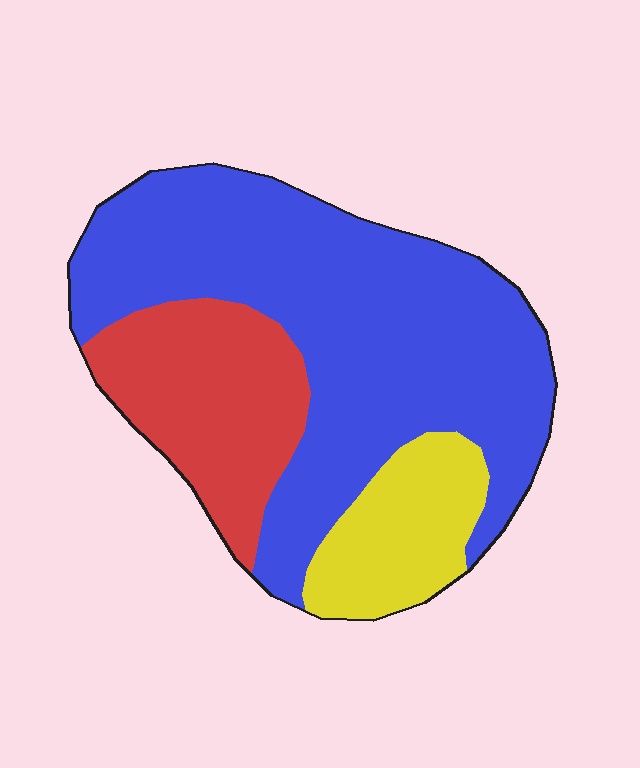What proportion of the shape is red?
Red covers 23% of the shape.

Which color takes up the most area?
Blue, at roughly 60%.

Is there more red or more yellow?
Red.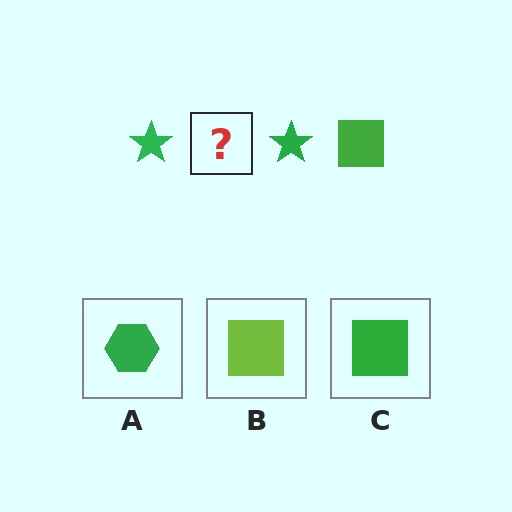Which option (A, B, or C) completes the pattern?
C.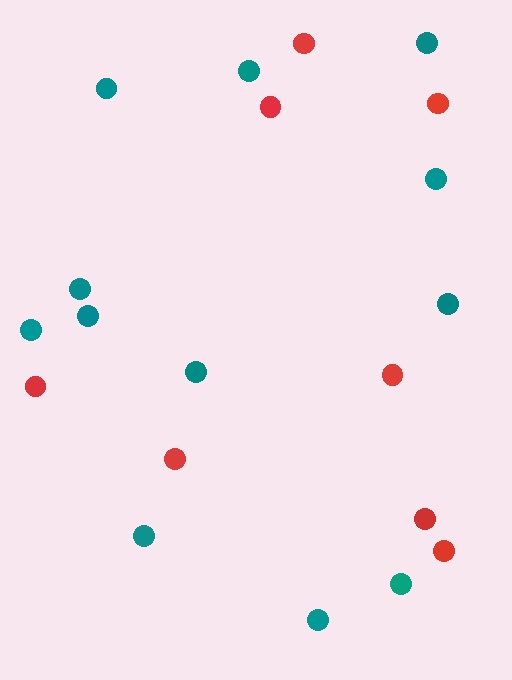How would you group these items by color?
There are 2 groups: one group of teal circles (12) and one group of red circles (8).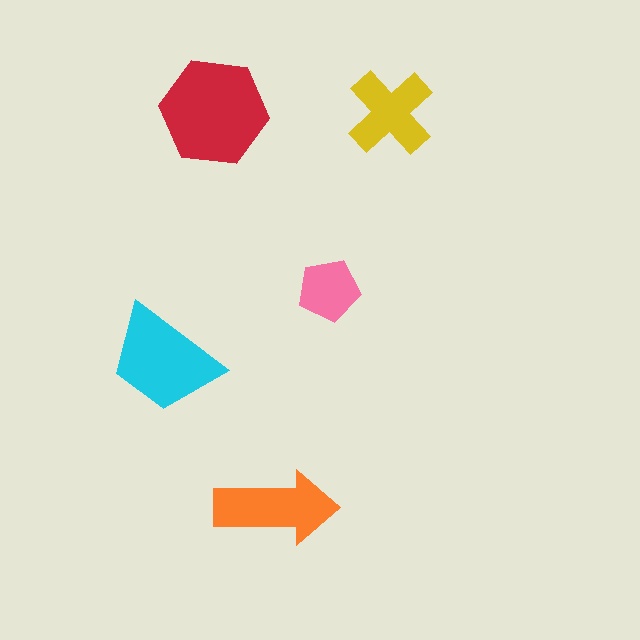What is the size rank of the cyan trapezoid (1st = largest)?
2nd.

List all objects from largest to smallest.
The red hexagon, the cyan trapezoid, the orange arrow, the yellow cross, the pink pentagon.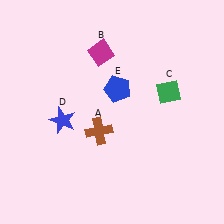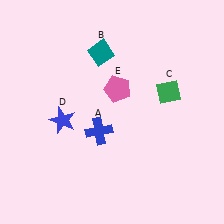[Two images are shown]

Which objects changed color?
A changed from brown to blue. B changed from magenta to teal. E changed from blue to pink.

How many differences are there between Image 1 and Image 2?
There are 3 differences between the two images.